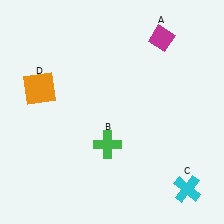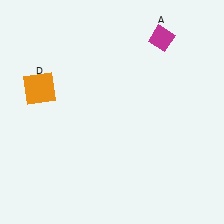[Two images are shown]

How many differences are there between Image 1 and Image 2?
There are 2 differences between the two images.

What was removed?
The cyan cross (C), the green cross (B) were removed in Image 2.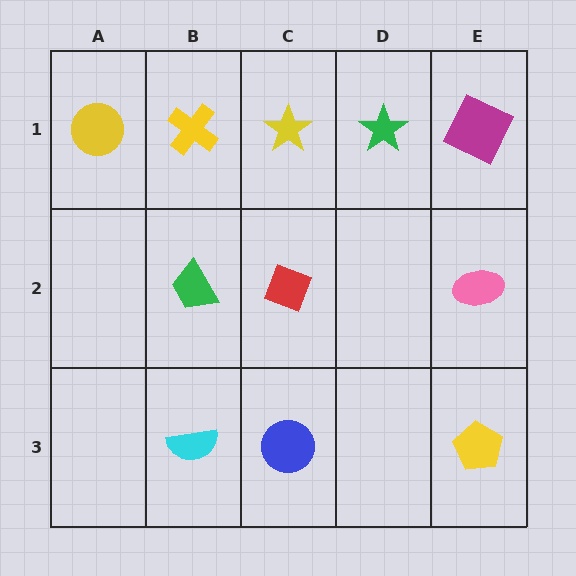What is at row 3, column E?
A yellow pentagon.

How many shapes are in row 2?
3 shapes.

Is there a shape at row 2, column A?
No, that cell is empty.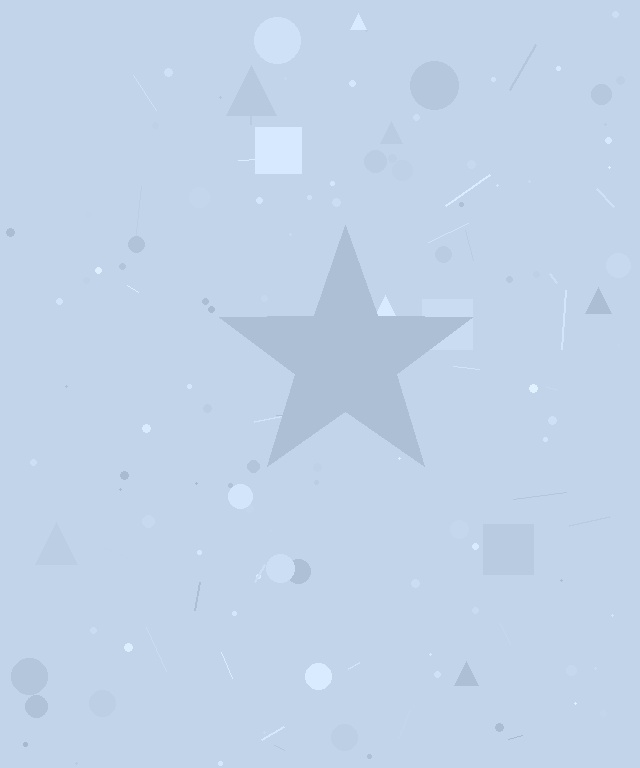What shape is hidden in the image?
A star is hidden in the image.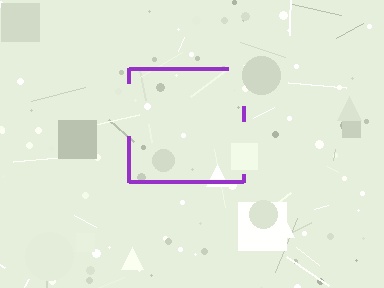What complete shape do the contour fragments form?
The contour fragments form a square.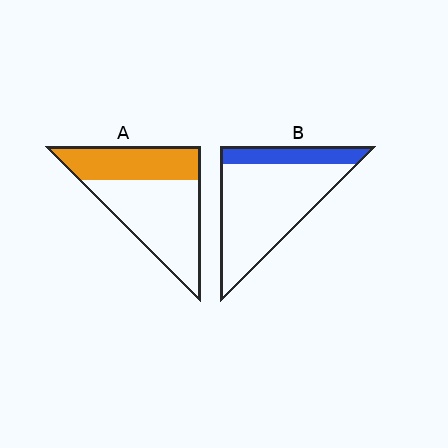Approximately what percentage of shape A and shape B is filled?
A is approximately 40% and B is approximately 20%.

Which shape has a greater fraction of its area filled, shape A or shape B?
Shape A.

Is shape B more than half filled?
No.